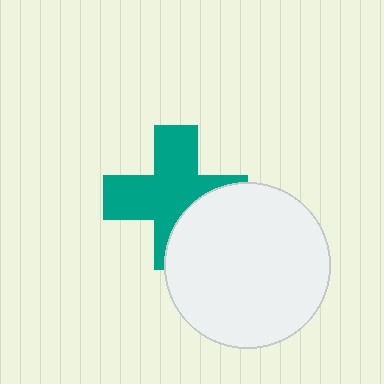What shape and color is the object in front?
The object in front is a white circle.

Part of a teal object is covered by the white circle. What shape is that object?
It is a cross.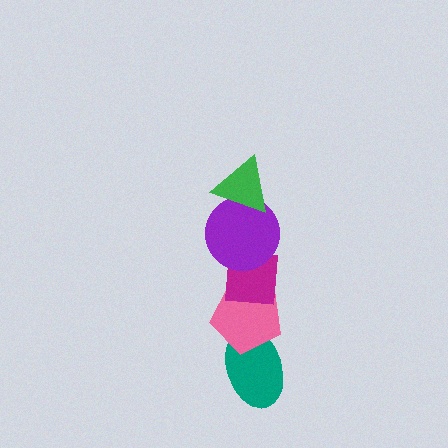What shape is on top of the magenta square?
The purple circle is on top of the magenta square.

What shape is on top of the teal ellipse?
The pink pentagon is on top of the teal ellipse.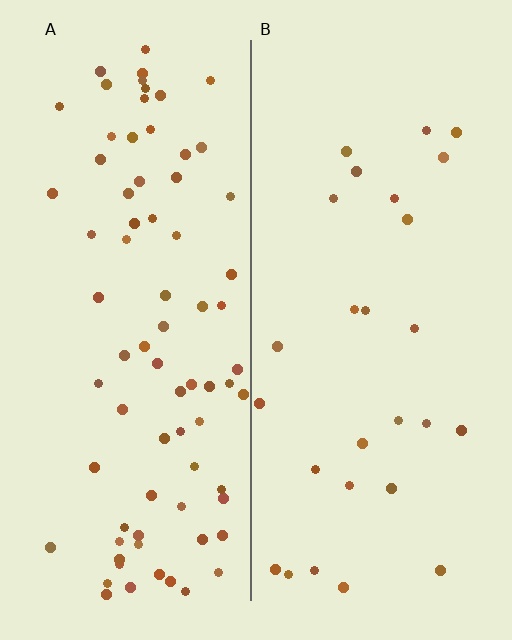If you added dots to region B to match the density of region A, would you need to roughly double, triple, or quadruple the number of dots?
Approximately triple.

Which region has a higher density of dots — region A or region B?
A (the left).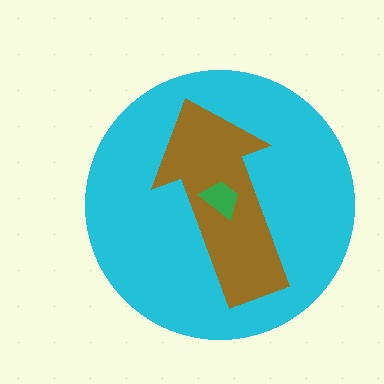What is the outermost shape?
The cyan circle.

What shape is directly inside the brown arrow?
The green trapezoid.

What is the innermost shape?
The green trapezoid.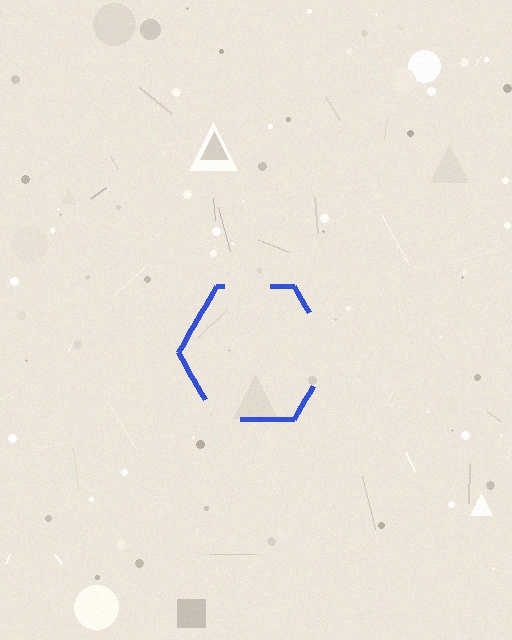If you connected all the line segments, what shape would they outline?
They would outline a hexagon.